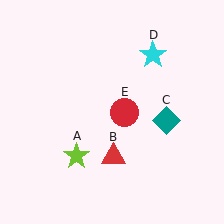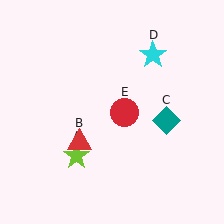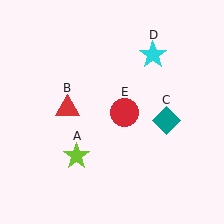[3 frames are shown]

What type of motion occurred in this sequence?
The red triangle (object B) rotated clockwise around the center of the scene.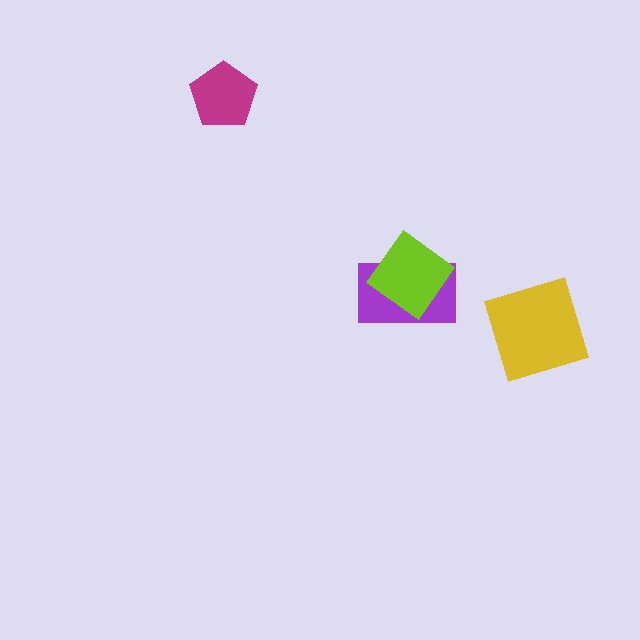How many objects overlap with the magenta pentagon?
0 objects overlap with the magenta pentagon.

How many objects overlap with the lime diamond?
1 object overlaps with the lime diamond.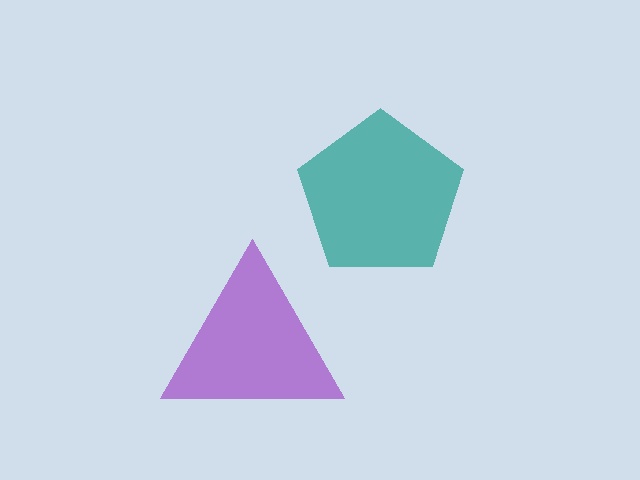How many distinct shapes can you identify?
There are 2 distinct shapes: a purple triangle, a teal pentagon.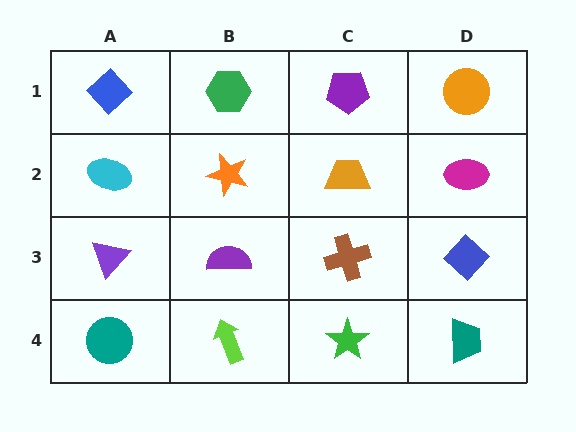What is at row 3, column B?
A purple semicircle.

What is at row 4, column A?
A teal circle.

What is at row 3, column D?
A blue diamond.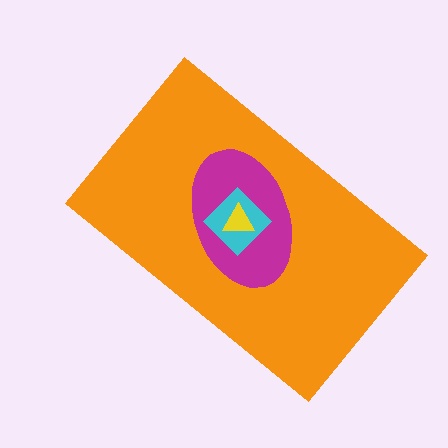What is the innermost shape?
The yellow triangle.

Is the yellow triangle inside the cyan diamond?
Yes.